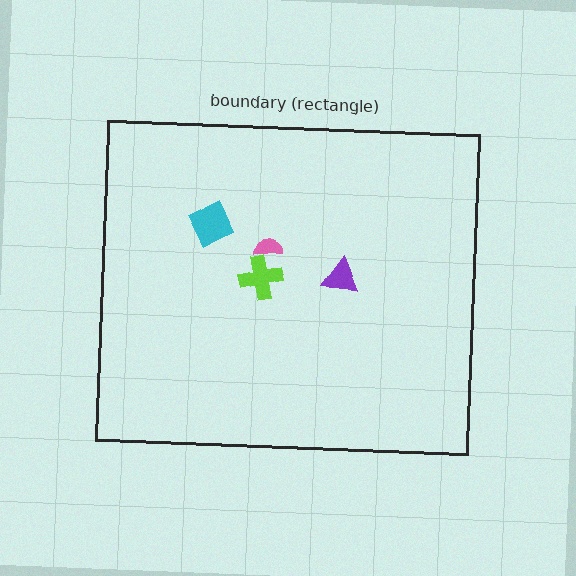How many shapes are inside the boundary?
4 inside, 0 outside.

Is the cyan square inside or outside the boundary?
Inside.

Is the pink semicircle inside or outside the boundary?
Inside.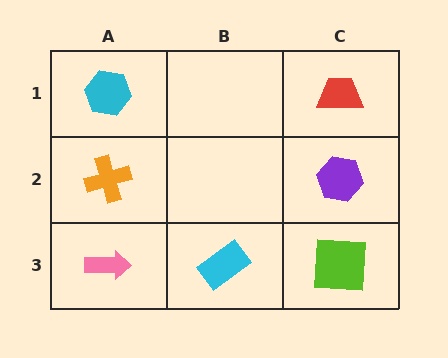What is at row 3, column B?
A cyan rectangle.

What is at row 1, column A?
A cyan hexagon.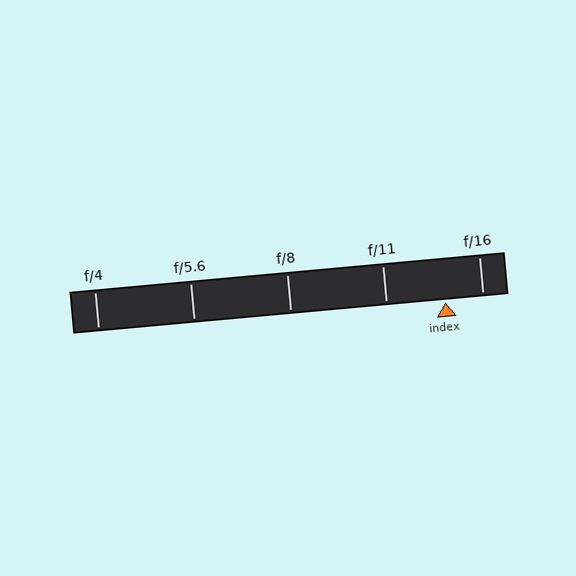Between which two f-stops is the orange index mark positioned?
The index mark is between f/11 and f/16.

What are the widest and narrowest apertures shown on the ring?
The widest aperture shown is f/4 and the narrowest is f/16.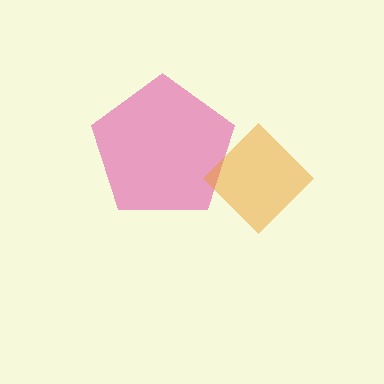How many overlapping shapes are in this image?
There are 2 overlapping shapes in the image.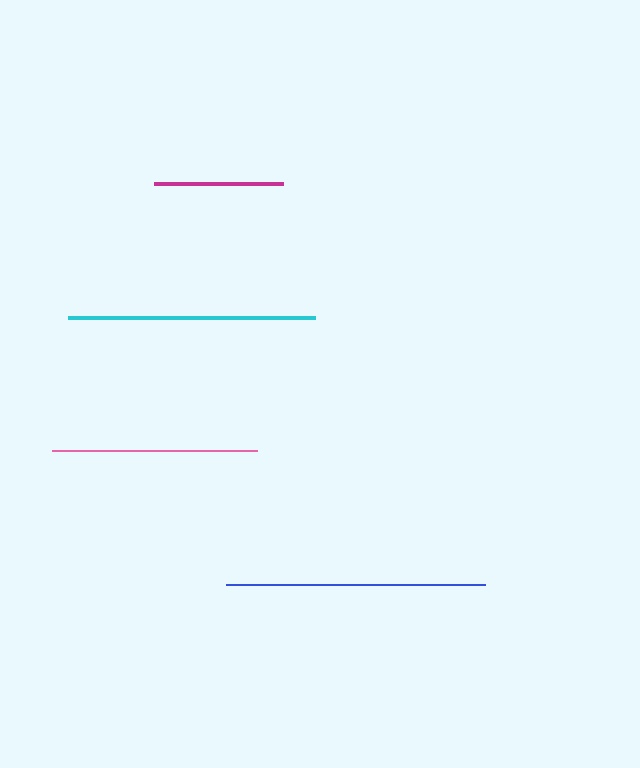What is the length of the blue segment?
The blue segment is approximately 259 pixels long.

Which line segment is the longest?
The blue line is the longest at approximately 259 pixels.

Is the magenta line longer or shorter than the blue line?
The blue line is longer than the magenta line.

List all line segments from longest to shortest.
From longest to shortest: blue, cyan, pink, magenta.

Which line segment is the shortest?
The magenta line is the shortest at approximately 129 pixels.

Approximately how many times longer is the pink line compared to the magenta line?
The pink line is approximately 1.6 times the length of the magenta line.